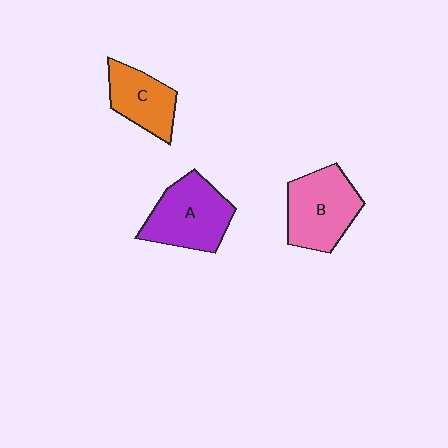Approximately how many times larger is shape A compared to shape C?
Approximately 1.4 times.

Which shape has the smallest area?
Shape C (orange).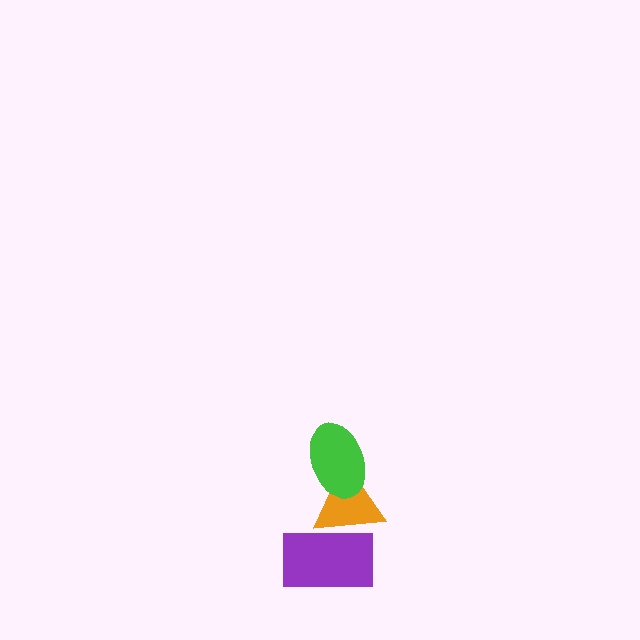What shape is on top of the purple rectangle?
The orange triangle is on top of the purple rectangle.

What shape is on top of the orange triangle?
The green ellipse is on top of the orange triangle.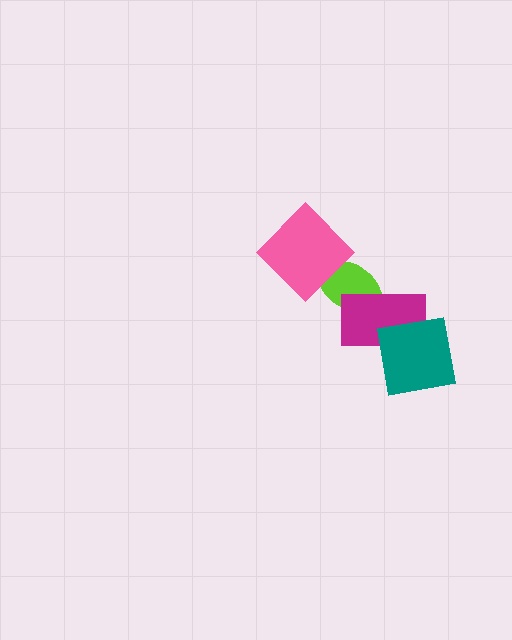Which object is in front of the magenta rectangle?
The teal square is in front of the magenta rectangle.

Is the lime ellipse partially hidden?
Yes, it is partially covered by another shape.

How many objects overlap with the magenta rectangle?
2 objects overlap with the magenta rectangle.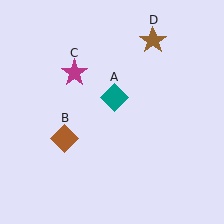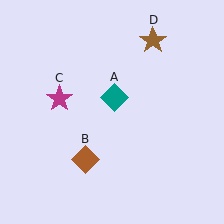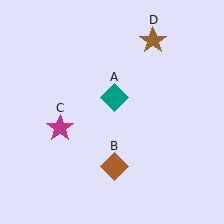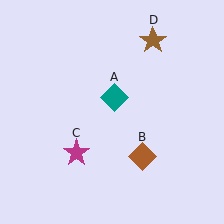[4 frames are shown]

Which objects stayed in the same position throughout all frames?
Teal diamond (object A) and brown star (object D) remained stationary.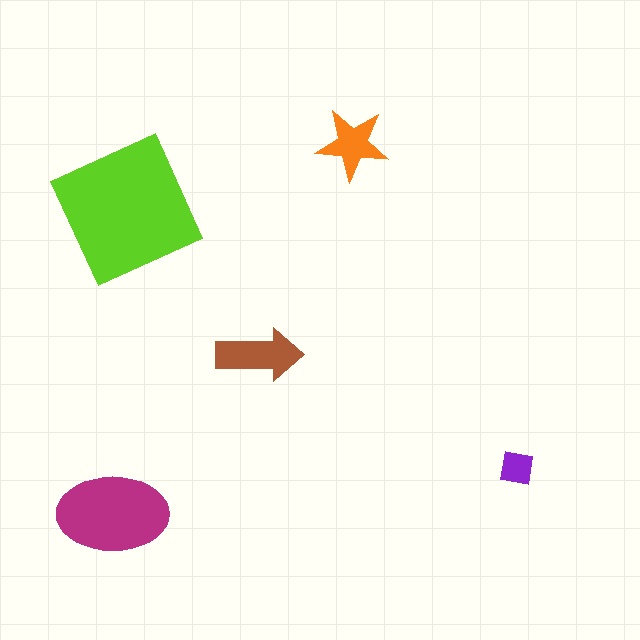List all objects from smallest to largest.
The purple square, the orange star, the brown arrow, the magenta ellipse, the lime square.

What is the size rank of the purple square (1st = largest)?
5th.